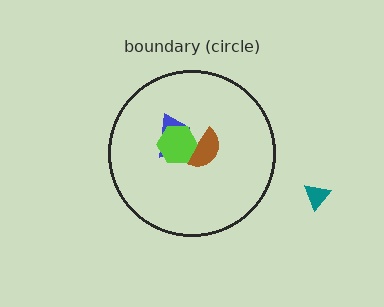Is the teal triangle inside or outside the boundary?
Outside.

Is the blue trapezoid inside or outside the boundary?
Inside.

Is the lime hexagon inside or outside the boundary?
Inside.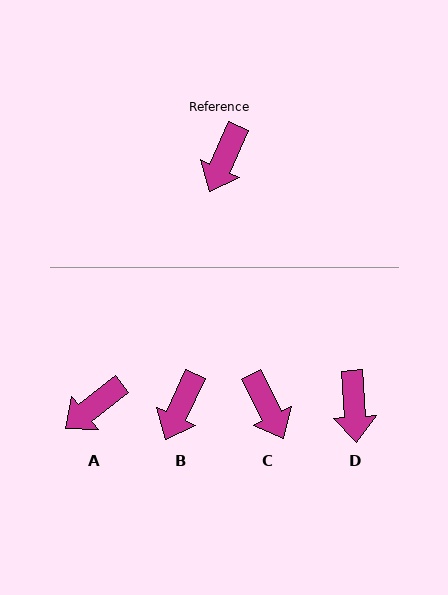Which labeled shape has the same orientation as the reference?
B.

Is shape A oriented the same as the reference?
No, it is off by about 28 degrees.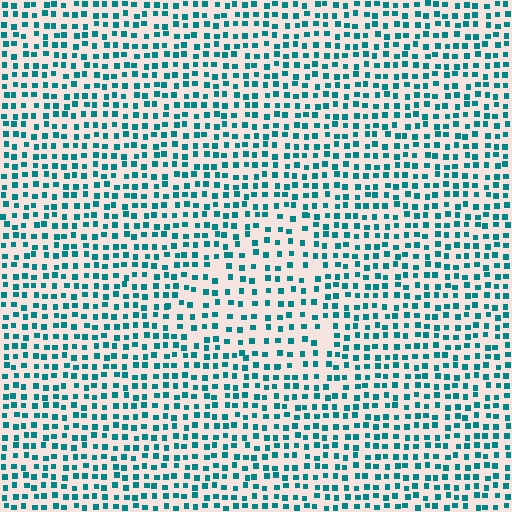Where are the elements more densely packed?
The elements are more densely packed outside the triangle boundary.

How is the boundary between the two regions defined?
The boundary is defined by a change in element density (approximately 1.5x ratio). All elements are the same color, size, and shape.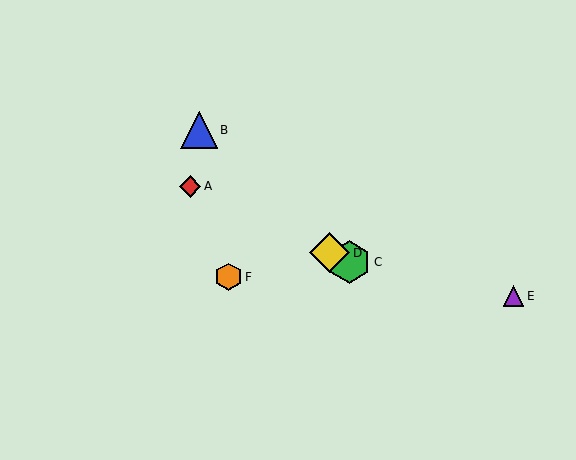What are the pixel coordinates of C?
Object C is at (349, 262).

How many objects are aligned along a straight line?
3 objects (A, C, D) are aligned along a straight line.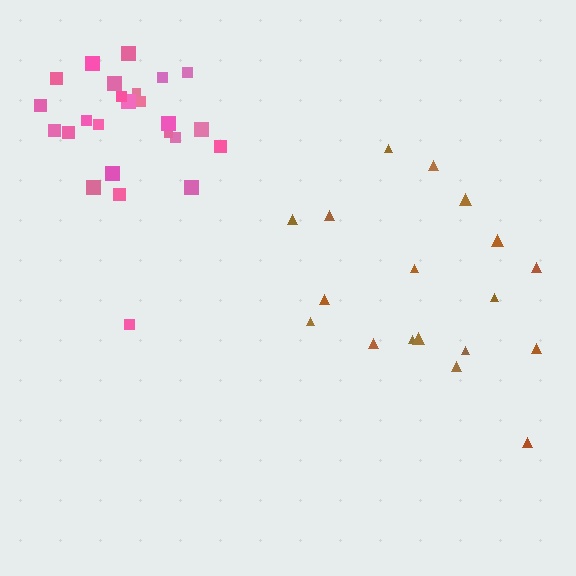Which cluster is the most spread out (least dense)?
Brown.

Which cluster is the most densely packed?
Pink.